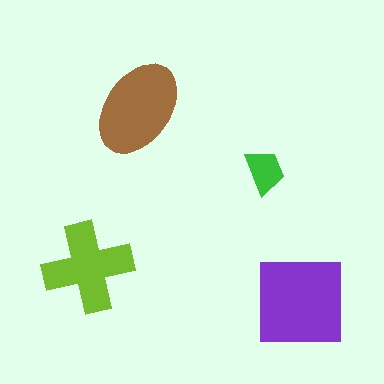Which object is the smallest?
The green trapezoid.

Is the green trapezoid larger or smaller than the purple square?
Smaller.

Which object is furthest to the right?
The purple square is rightmost.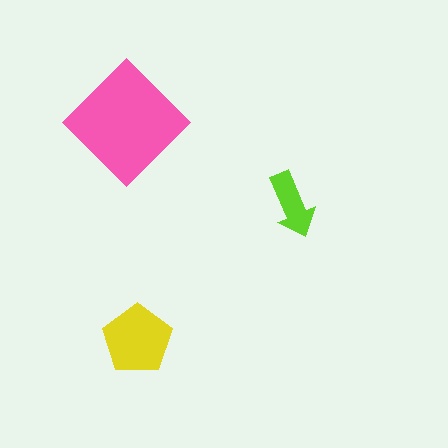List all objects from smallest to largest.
The lime arrow, the yellow pentagon, the pink diamond.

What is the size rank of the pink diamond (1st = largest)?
1st.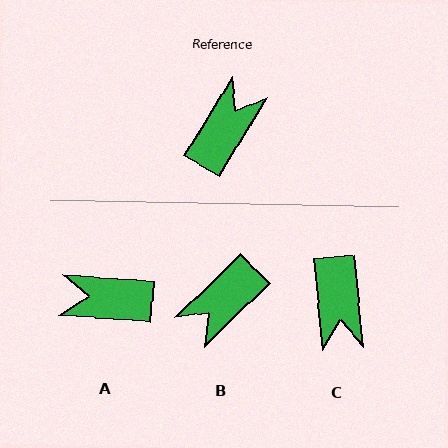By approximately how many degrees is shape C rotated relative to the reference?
Approximately 144 degrees clockwise.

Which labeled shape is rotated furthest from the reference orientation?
B, about 165 degrees away.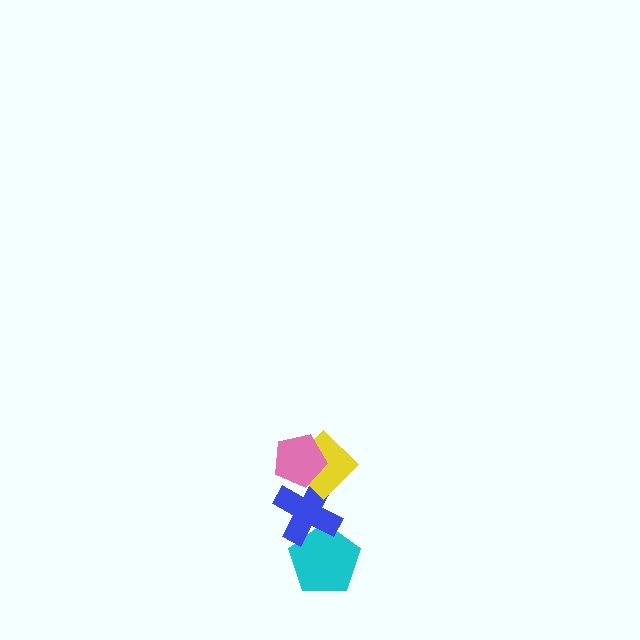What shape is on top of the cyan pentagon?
The blue cross is on top of the cyan pentagon.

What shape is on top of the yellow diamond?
The pink pentagon is on top of the yellow diamond.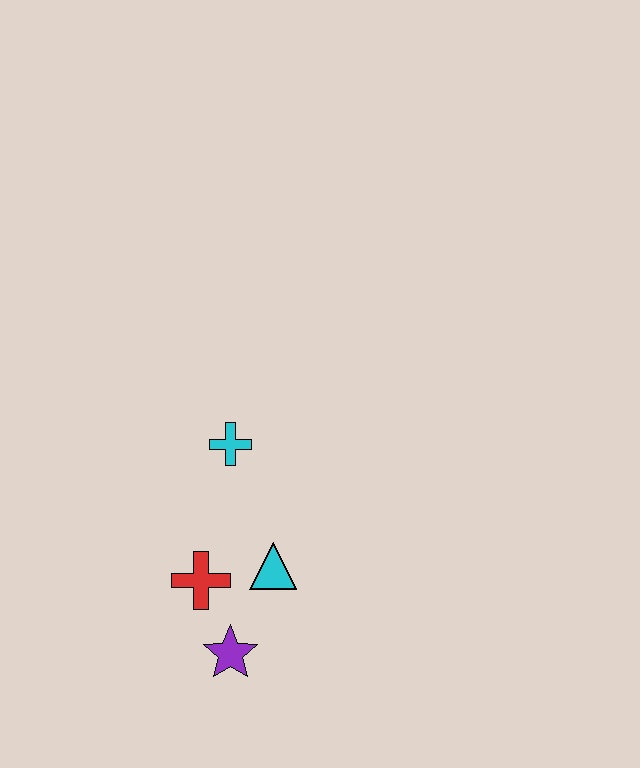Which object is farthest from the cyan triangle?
The cyan cross is farthest from the cyan triangle.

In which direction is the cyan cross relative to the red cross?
The cyan cross is above the red cross.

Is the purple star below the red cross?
Yes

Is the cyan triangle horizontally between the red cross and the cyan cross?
No